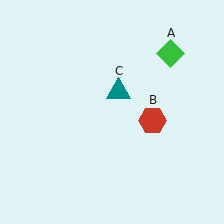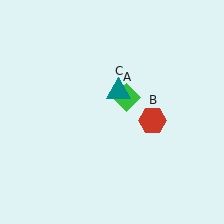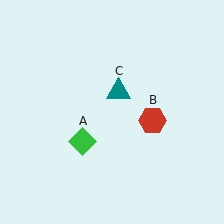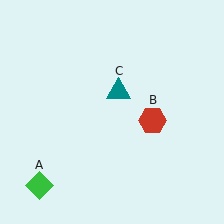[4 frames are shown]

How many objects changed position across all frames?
1 object changed position: green diamond (object A).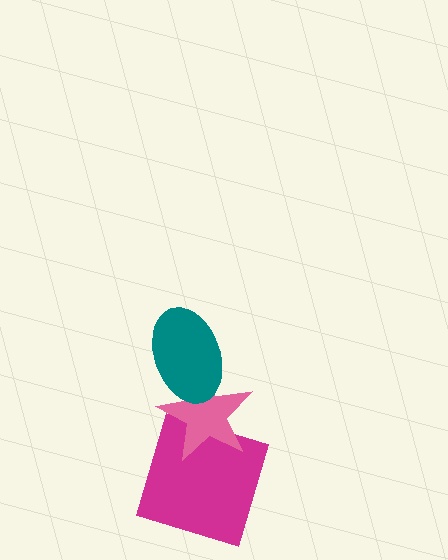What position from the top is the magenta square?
The magenta square is 3rd from the top.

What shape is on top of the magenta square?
The pink star is on top of the magenta square.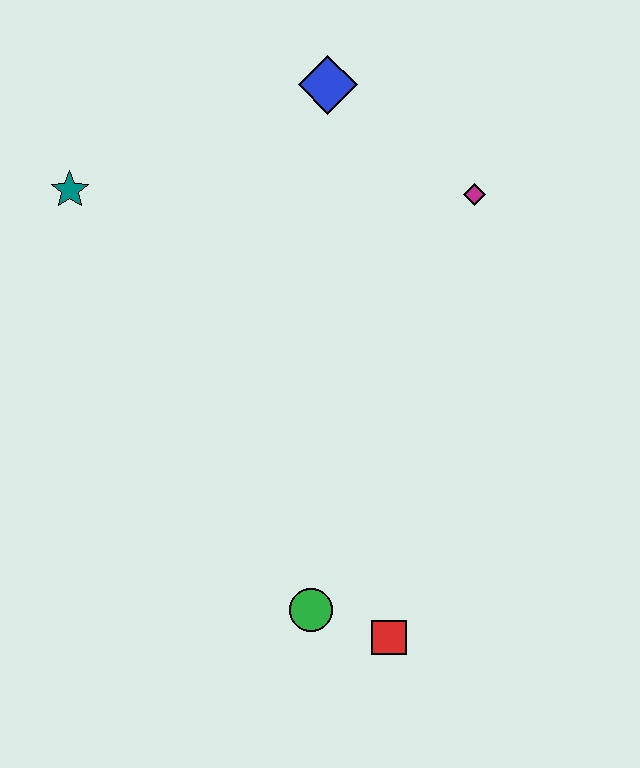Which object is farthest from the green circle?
The blue diamond is farthest from the green circle.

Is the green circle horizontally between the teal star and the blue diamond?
Yes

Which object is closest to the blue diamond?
The magenta diamond is closest to the blue diamond.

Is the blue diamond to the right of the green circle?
Yes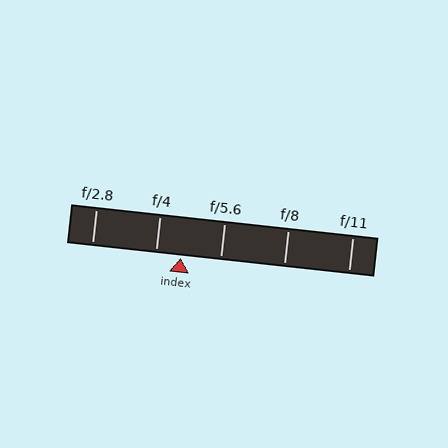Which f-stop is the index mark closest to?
The index mark is closest to f/4.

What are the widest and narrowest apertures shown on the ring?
The widest aperture shown is f/2.8 and the narrowest is f/11.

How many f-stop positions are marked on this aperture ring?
There are 5 f-stop positions marked.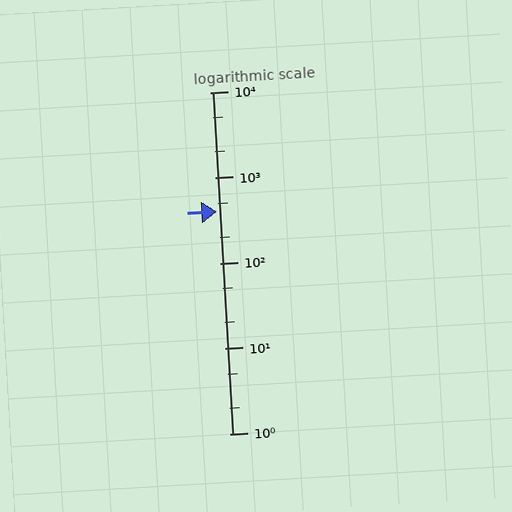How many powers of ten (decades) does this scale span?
The scale spans 4 decades, from 1 to 10000.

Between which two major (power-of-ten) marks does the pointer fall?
The pointer is between 100 and 1000.